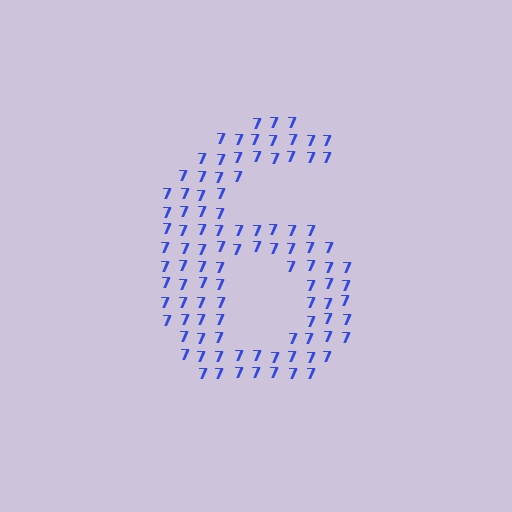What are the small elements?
The small elements are digit 7's.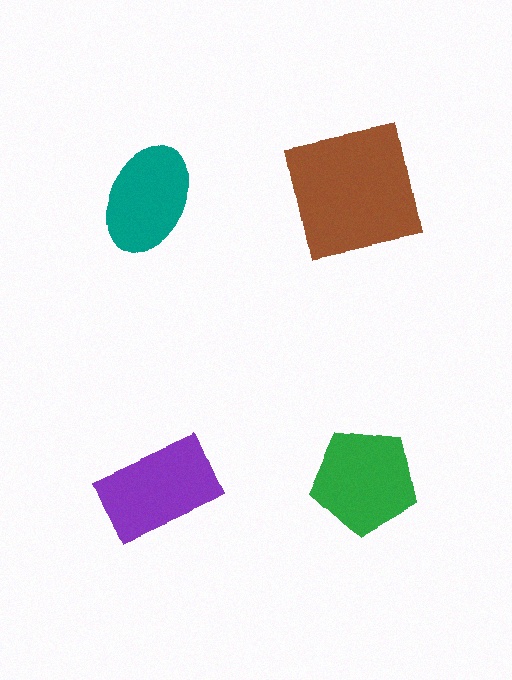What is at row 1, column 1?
A teal ellipse.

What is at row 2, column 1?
A purple rectangle.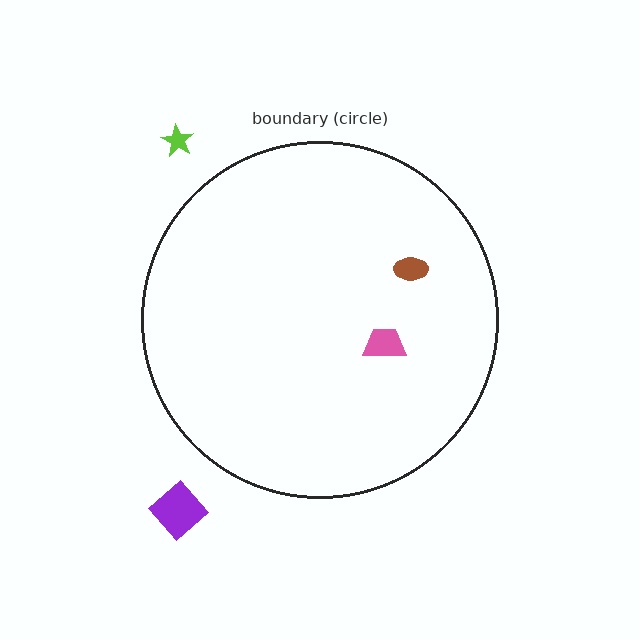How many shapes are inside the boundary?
2 inside, 2 outside.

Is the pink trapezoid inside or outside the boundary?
Inside.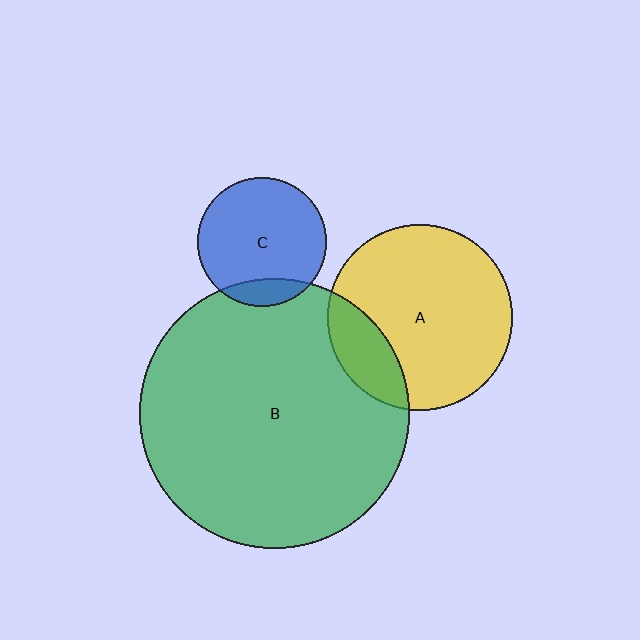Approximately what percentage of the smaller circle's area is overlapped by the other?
Approximately 20%.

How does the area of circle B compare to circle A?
Approximately 2.1 times.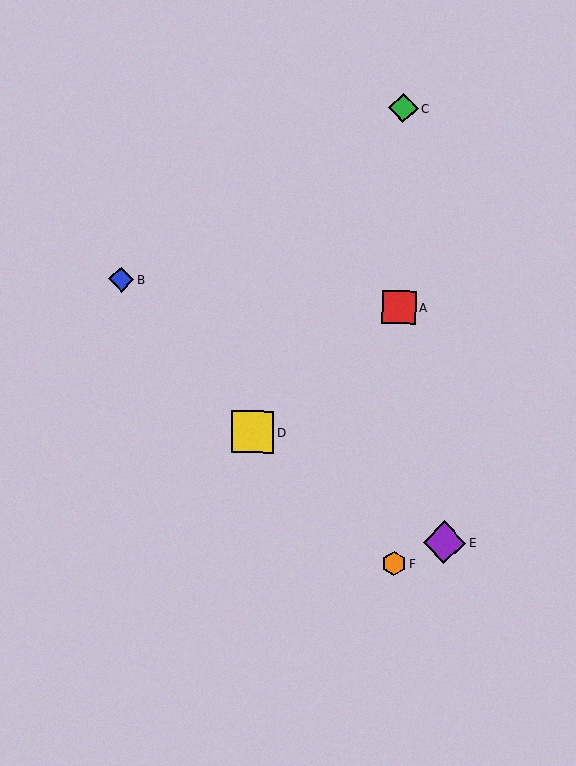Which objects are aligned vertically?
Objects A, C, F are aligned vertically.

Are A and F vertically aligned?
Yes, both are at x≈399.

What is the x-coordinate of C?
Object C is at x≈403.